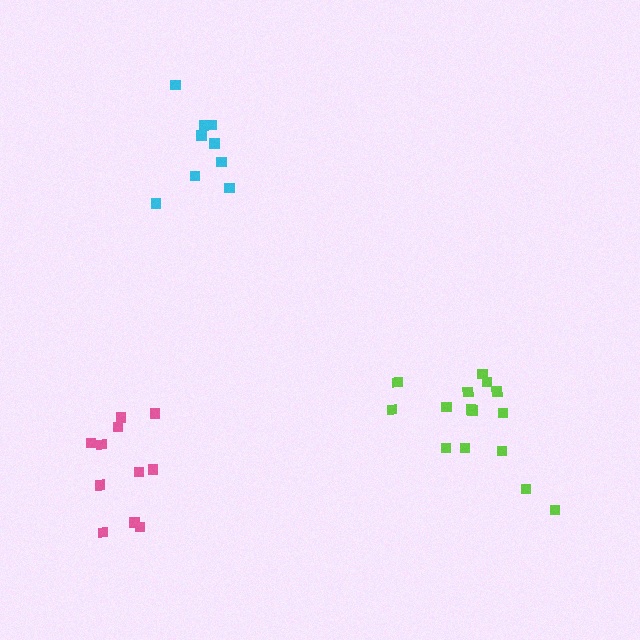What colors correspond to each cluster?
The clusters are colored: cyan, lime, pink.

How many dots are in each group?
Group 1: 9 dots, Group 2: 15 dots, Group 3: 11 dots (35 total).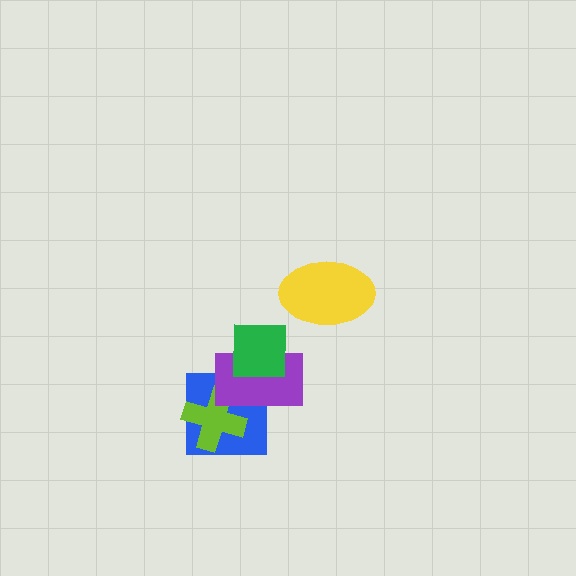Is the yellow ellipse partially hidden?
No, no other shape covers it.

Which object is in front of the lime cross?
The purple rectangle is in front of the lime cross.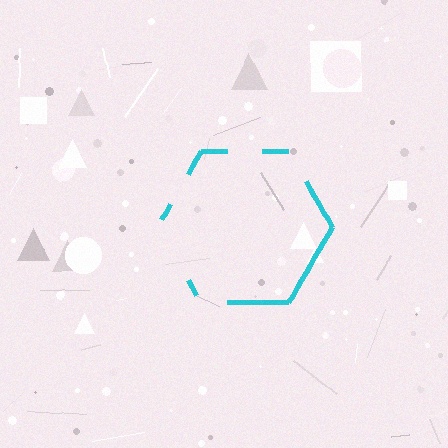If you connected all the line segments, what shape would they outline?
They would outline a hexagon.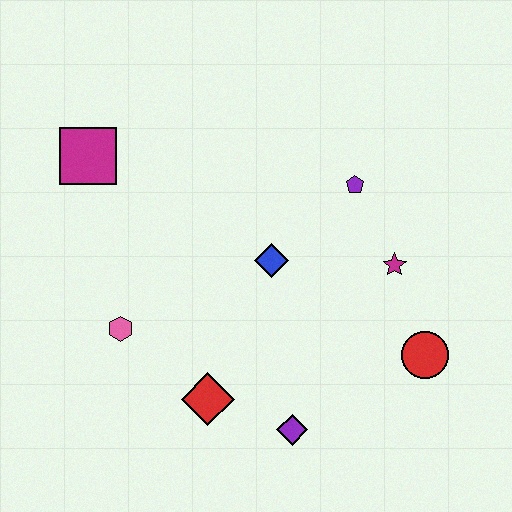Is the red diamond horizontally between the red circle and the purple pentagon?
No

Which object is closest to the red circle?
The magenta star is closest to the red circle.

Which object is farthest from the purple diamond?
The magenta square is farthest from the purple diamond.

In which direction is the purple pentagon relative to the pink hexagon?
The purple pentagon is to the right of the pink hexagon.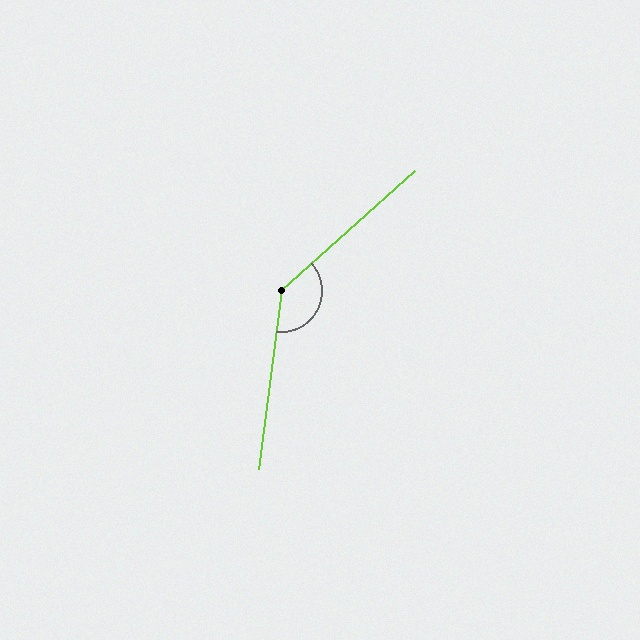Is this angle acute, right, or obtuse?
It is obtuse.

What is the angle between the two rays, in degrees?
Approximately 139 degrees.